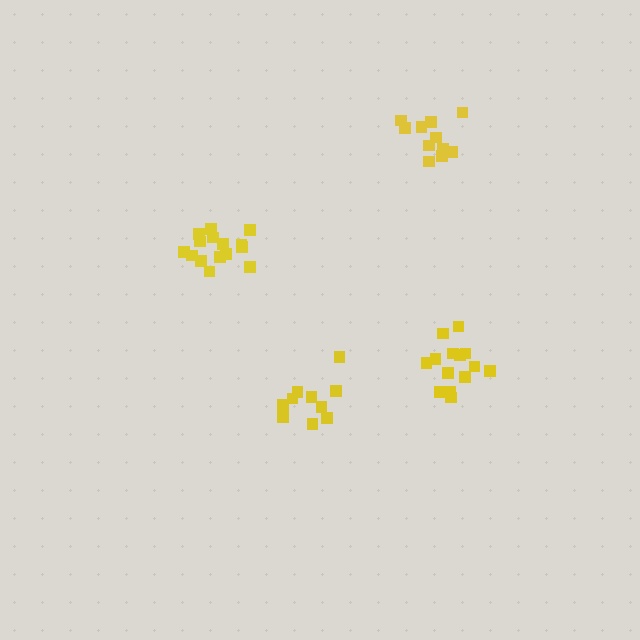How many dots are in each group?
Group 1: 11 dots, Group 2: 14 dots, Group 3: 10 dots, Group 4: 15 dots (50 total).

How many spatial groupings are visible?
There are 4 spatial groupings.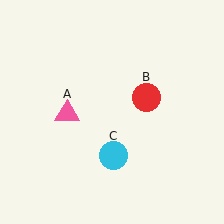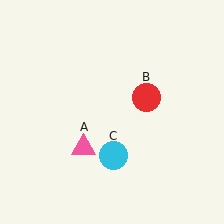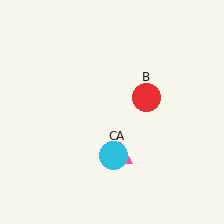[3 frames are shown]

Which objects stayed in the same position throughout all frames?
Red circle (object B) and cyan circle (object C) remained stationary.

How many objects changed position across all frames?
1 object changed position: pink triangle (object A).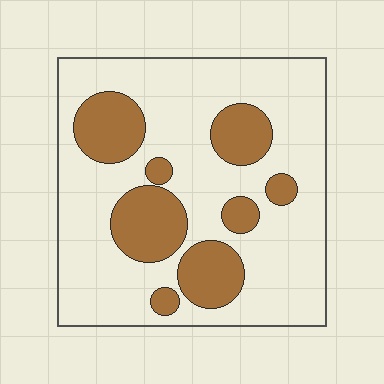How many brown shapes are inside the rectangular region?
8.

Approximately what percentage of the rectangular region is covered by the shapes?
Approximately 25%.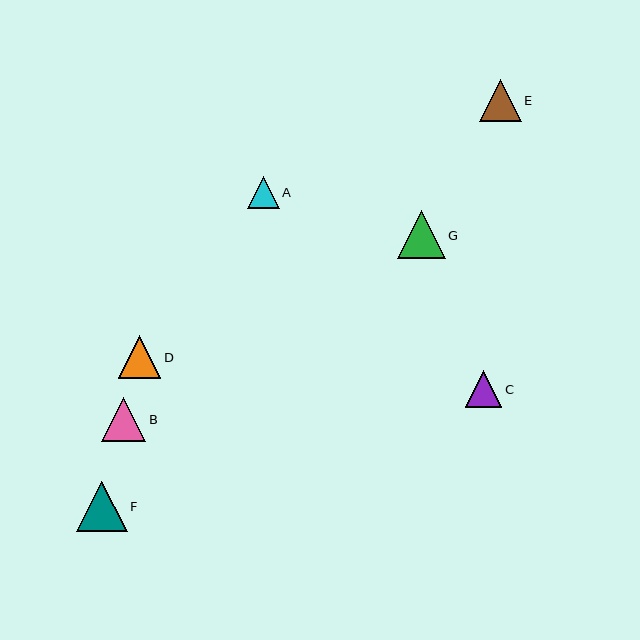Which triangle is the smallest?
Triangle A is the smallest with a size of approximately 32 pixels.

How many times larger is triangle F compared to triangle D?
Triangle F is approximately 1.2 times the size of triangle D.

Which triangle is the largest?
Triangle F is the largest with a size of approximately 50 pixels.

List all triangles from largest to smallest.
From largest to smallest: F, G, B, D, E, C, A.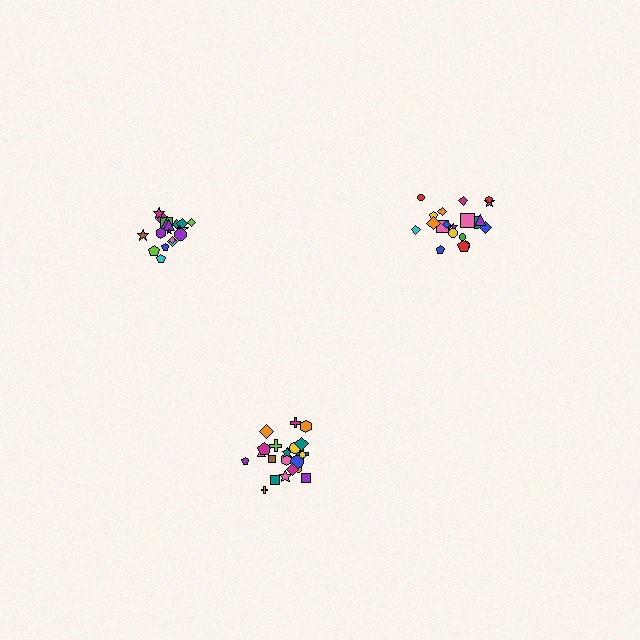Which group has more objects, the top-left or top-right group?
The top-right group.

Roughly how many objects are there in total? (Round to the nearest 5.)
Roughly 60 objects in total.